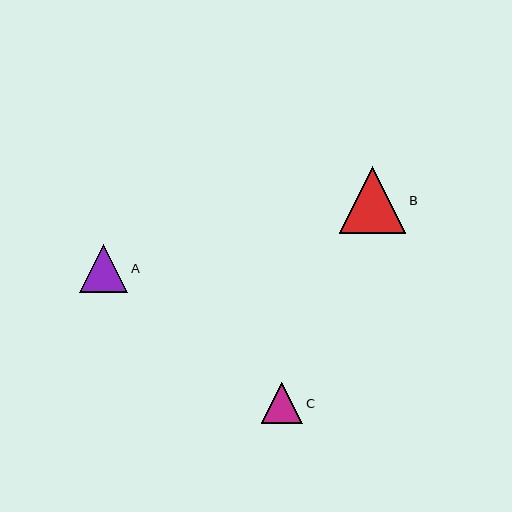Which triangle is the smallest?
Triangle C is the smallest with a size of approximately 41 pixels.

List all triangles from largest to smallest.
From largest to smallest: B, A, C.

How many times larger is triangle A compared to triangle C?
Triangle A is approximately 1.2 times the size of triangle C.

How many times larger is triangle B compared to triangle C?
Triangle B is approximately 1.6 times the size of triangle C.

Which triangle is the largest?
Triangle B is the largest with a size of approximately 66 pixels.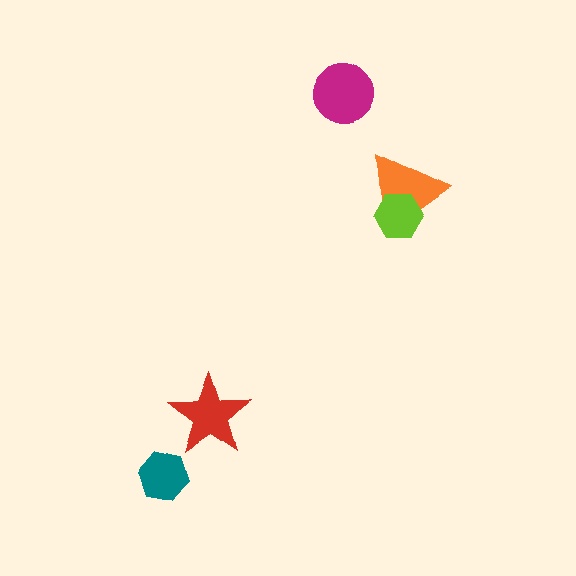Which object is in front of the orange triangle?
The lime hexagon is in front of the orange triangle.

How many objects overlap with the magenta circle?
0 objects overlap with the magenta circle.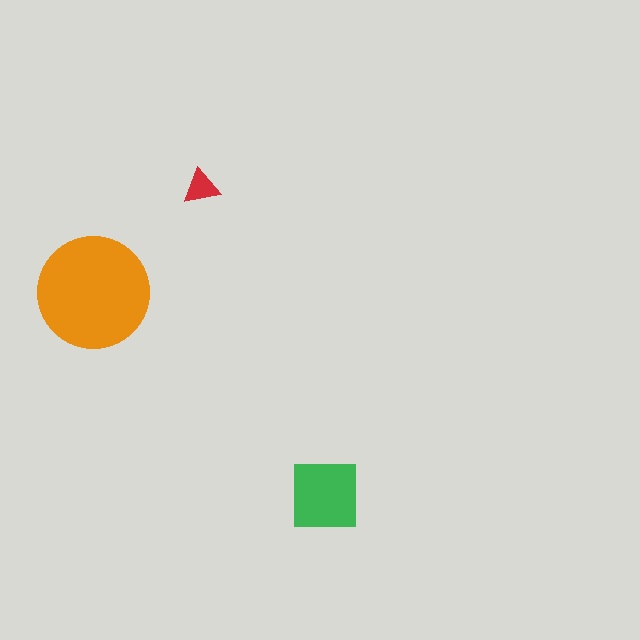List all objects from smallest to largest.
The red triangle, the green square, the orange circle.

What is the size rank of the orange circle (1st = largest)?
1st.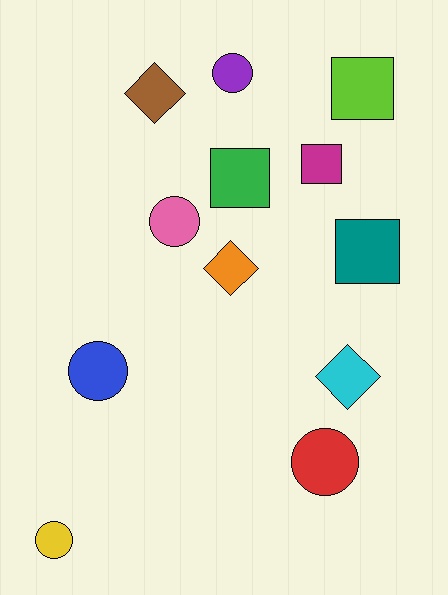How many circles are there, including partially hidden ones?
There are 5 circles.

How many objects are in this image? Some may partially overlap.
There are 12 objects.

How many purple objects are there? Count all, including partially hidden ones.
There is 1 purple object.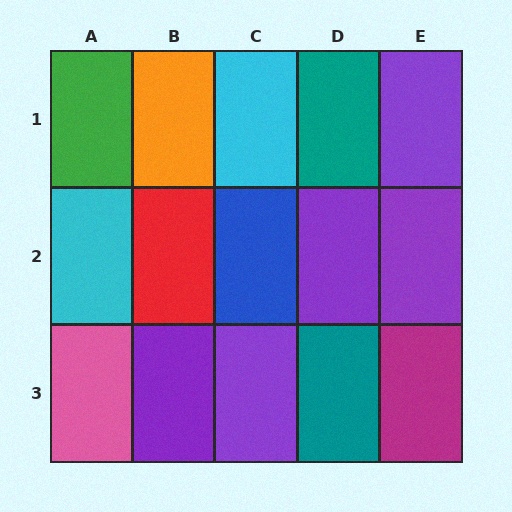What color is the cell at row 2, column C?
Blue.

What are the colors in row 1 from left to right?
Green, orange, cyan, teal, purple.